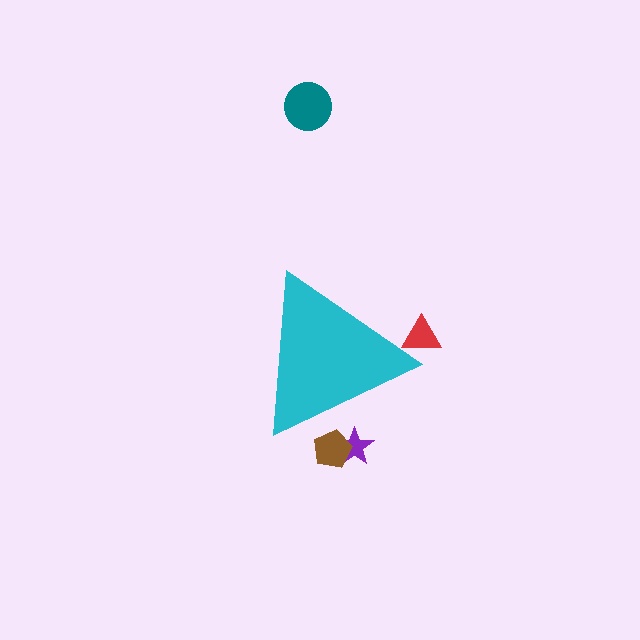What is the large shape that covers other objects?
A cyan triangle.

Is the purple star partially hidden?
Yes, the purple star is partially hidden behind the cyan triangle.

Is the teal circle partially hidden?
No, the teal circle is fully visible.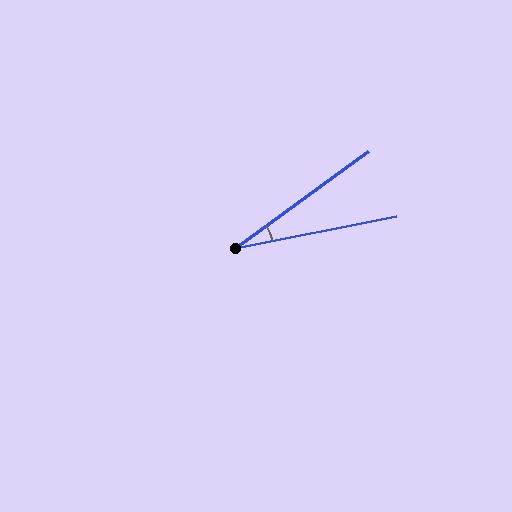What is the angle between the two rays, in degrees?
Approximately 25 degrees.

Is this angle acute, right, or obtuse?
It is acute.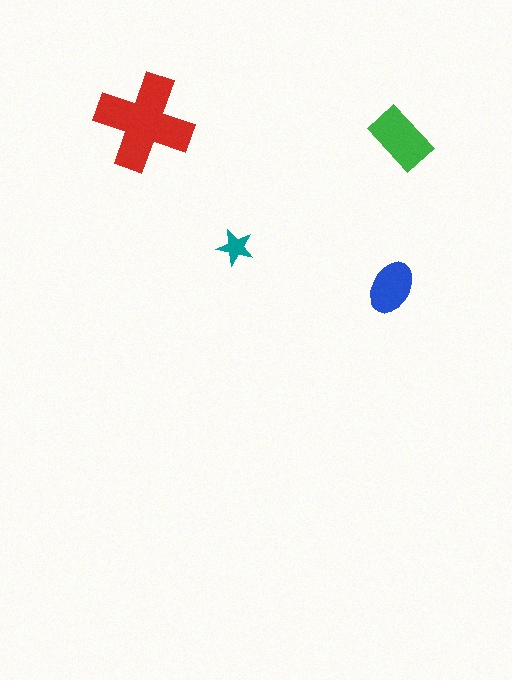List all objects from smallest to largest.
The teal star, the blue ellipse, the green rectangle, the red cross.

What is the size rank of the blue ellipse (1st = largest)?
3rd.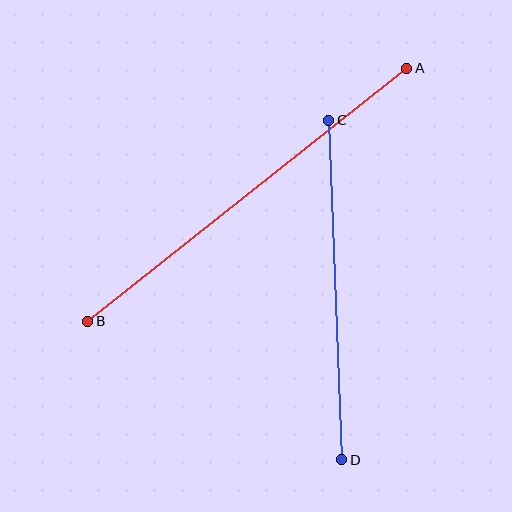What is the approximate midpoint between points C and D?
The midpoint is at approximately (335, 290) pixels.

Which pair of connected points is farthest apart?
Points A and B are farthest apart.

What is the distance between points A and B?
The distance is approximately 407 pixels.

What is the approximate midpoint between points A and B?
The midpoint is at approximately (247, 195) pixels.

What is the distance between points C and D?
The distance is approximately 340 pixels.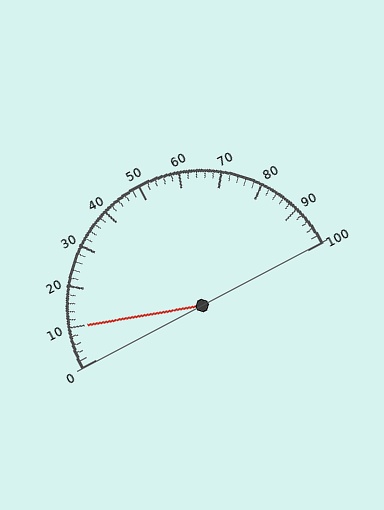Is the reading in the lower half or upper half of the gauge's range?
The reading is in the lower half of the range (0 to 100).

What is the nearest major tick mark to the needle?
The nearest major tick mark is 10.